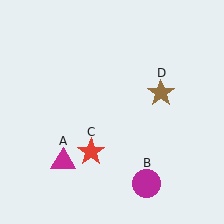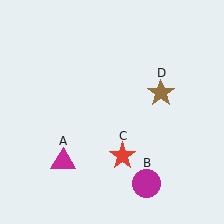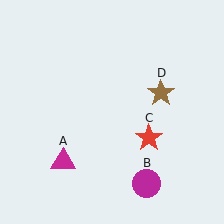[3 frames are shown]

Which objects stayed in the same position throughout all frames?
Magenta triangle (object A) and magenta circle (object B) and brown star (object D) remained stationary.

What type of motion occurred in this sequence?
The red star (object C) rotated counterclockwise around the center of the scene.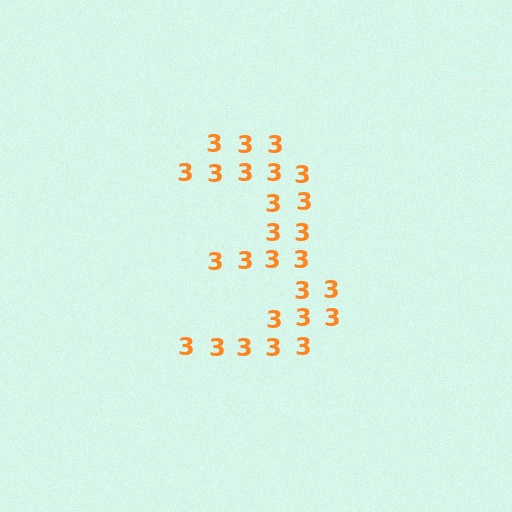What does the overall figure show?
The overall figure shows the digit 3.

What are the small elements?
The small elements are digit 3's.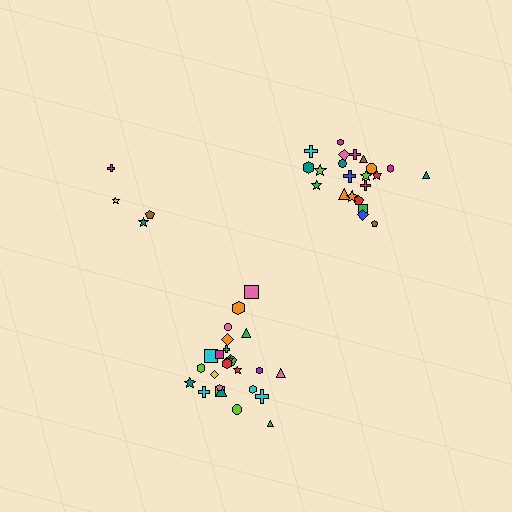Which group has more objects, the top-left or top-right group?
The top-right group.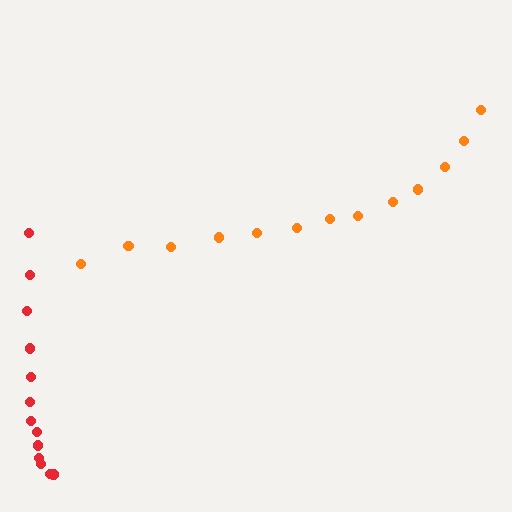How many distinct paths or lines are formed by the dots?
There are 2 distinct paths.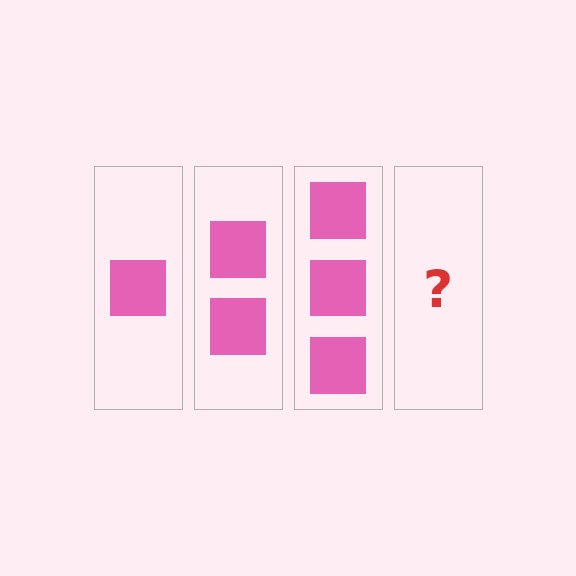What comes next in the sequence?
The next element should be 4 squares.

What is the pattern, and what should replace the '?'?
The pattern is that each step adds one more square. The '?' should be 4 squares.